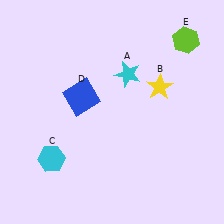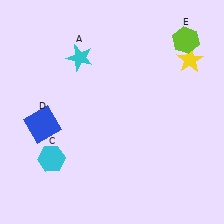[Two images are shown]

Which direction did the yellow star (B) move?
The yellow star (B) moved right.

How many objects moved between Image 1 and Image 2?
3 objects moved between the two images.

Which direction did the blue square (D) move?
The blue square (D) moved left.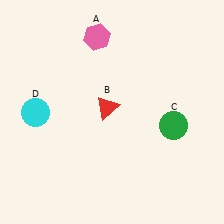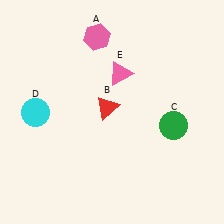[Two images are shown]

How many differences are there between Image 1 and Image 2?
There is 1 difference between the two images.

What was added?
A pink triangle (E) was added in Image 2.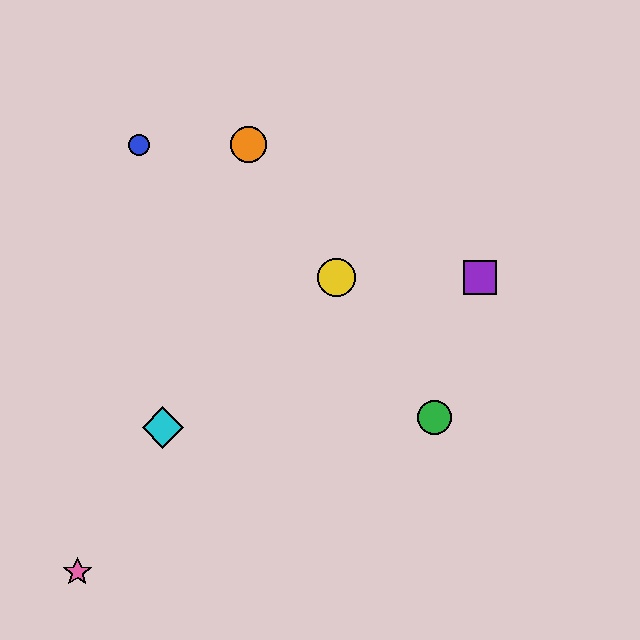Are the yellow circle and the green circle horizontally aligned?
No, the yellow circle is at y≈278 and the green circle is at y≈418.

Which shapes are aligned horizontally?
The red diamond, the yellow circle, the purple square are aligned horizontally.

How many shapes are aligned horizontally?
3 shapes (the red diamond, the yellow circle, the purple square) are aligned horizontally.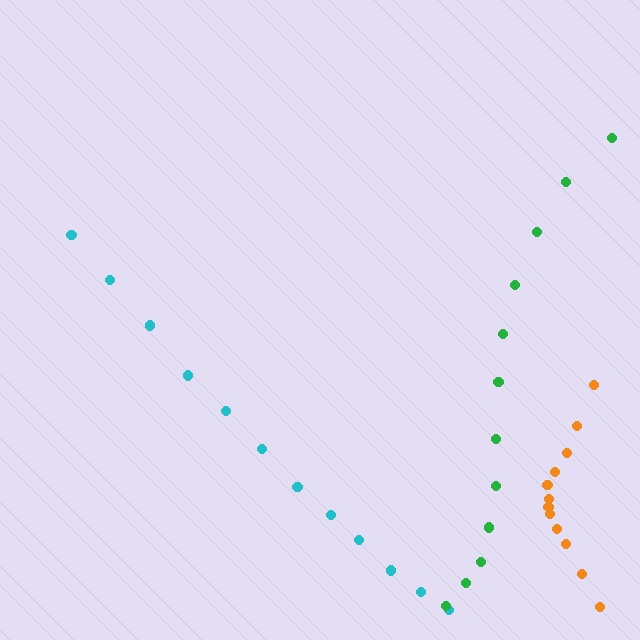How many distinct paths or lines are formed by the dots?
There are 3 distinct paths.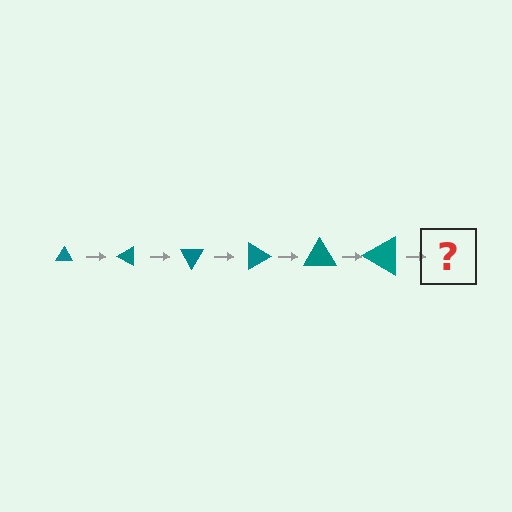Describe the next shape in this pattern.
It should be a triangle, larger than the previous one and rotated 180 degrees from the start.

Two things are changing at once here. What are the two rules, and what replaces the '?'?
The two rules are that the triangle grows larger each step and it rotates 30 degrees each step. The '?' should be a triangle, larger than the previous one and rotated 180 degrees from the start.